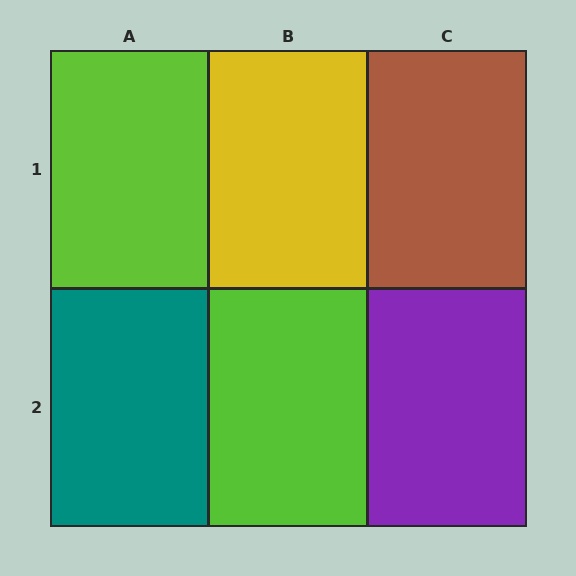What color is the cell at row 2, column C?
Purple.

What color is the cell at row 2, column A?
Teal.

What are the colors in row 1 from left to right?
Lime, yellow, brown.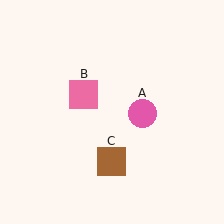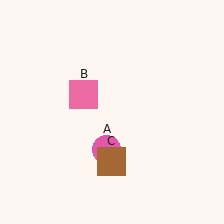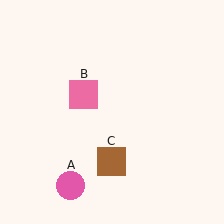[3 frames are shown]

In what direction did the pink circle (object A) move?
The pink circle (object A) moved down and to the left.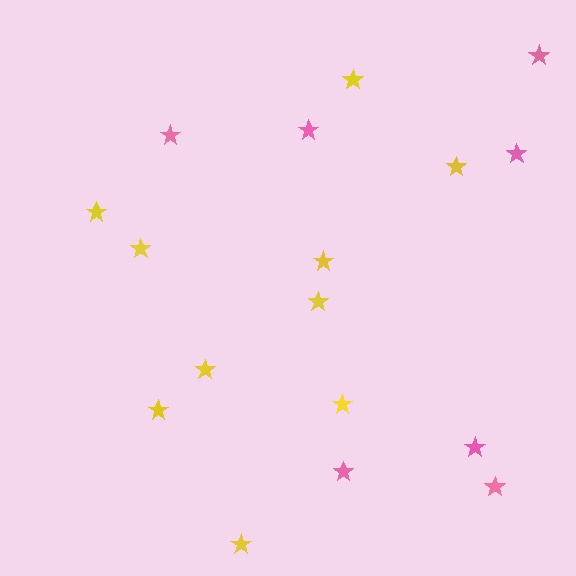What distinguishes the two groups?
There are 2 groups: one group of yellow stars (10) and one group of pink stars (7).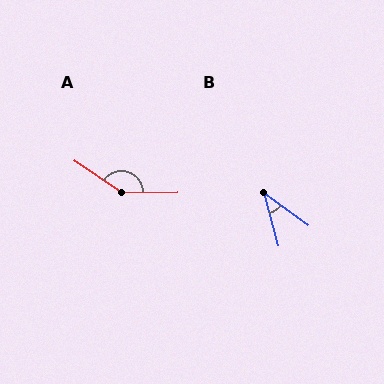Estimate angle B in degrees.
Approximately 38 degrees.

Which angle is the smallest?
B, at approximately 38 degrees.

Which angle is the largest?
A, at approximately 146 degrees.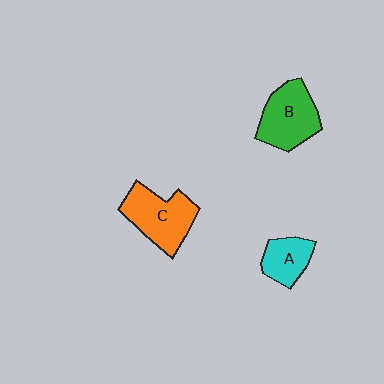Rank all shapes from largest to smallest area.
From largest to smallest: C (orange), B (green), A (cyan).